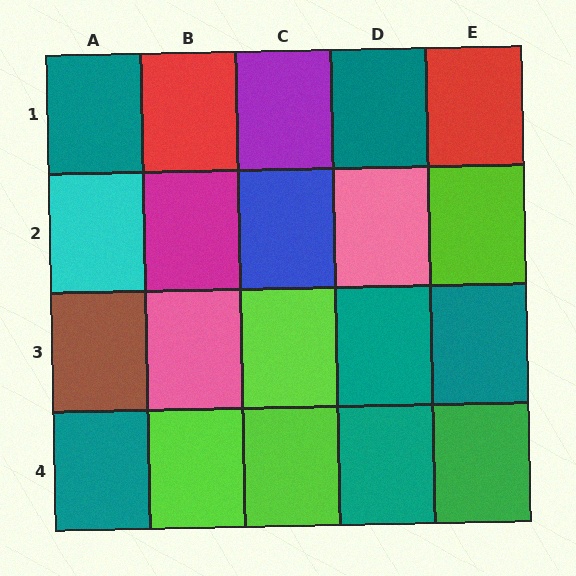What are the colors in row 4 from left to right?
Teal, lime, lime, teal, green.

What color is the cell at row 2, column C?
Blue.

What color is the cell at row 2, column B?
Magenta.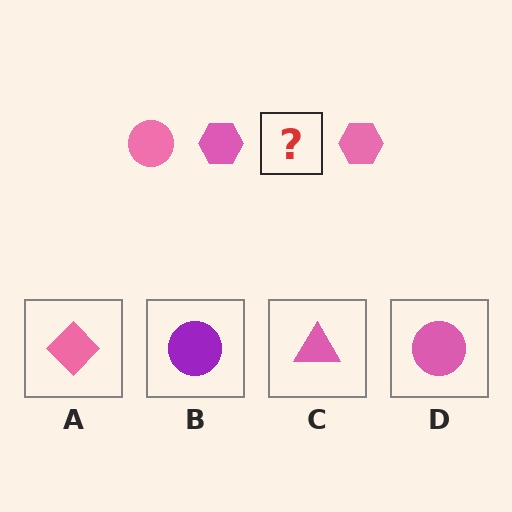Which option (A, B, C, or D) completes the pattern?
D.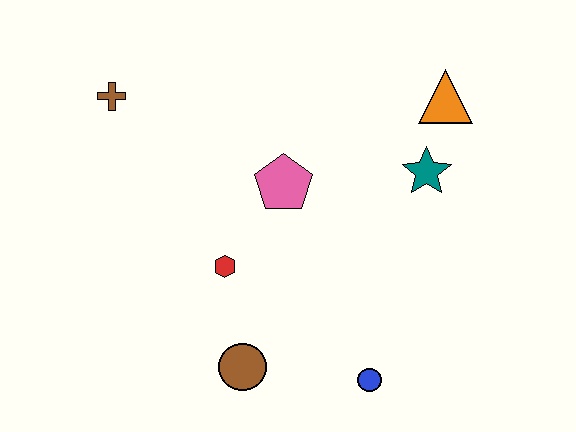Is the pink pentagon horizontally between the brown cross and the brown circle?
No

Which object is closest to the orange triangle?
The teal star is closest to the orange triangle.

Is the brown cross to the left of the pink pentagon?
Yes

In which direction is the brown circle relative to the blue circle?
The brown circle is to the left of the blue circle.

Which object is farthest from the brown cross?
The blue circle is farthest from the brown cross.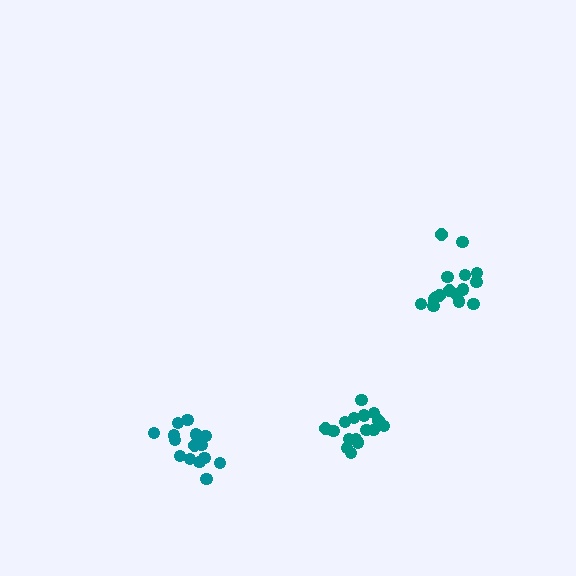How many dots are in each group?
Group 1: 16 dots, Group 2: 16 dots, Group 3: 15 dots (47 total).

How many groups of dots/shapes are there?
There are 3 groups.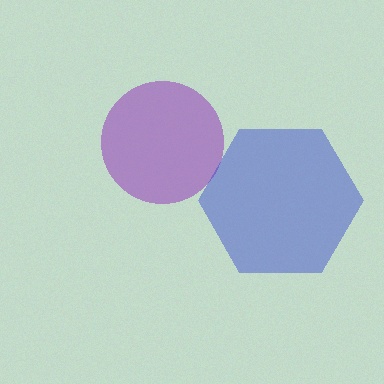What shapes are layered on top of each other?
The layered shapes are: a purple circle, a blue hexagon.